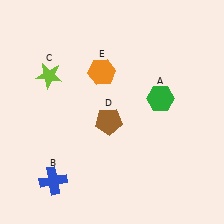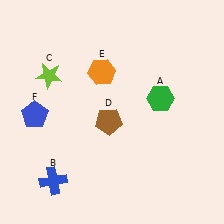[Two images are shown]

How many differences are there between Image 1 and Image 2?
There is 1 difference between the two images.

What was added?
A blue pentagon (F) was added in Image 2.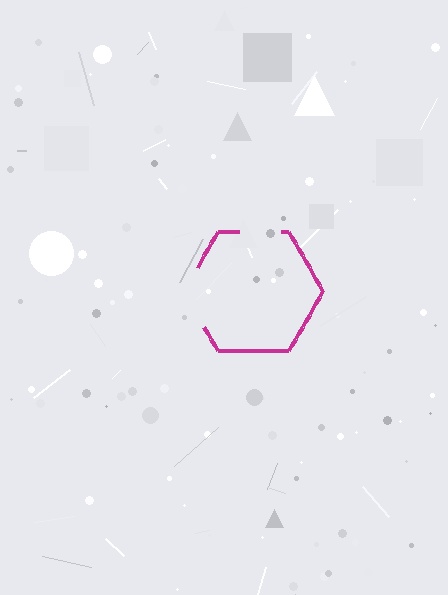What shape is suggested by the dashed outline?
The dashed outline suggests a hexagon.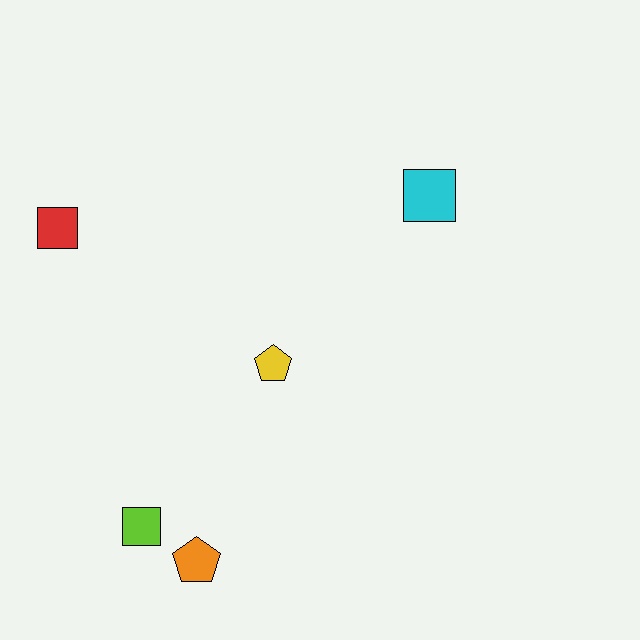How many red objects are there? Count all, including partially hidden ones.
There is 1 red object.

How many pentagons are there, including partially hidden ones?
There are 2 pentagons.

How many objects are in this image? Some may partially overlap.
There are 5 objects.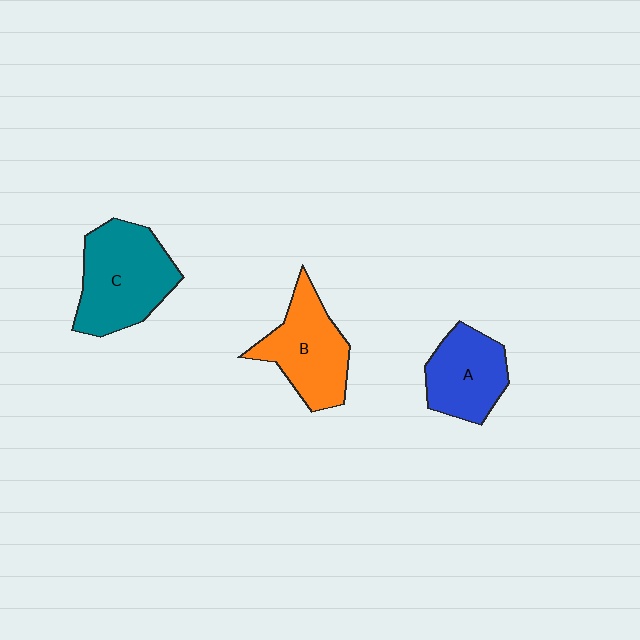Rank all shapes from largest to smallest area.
From largest to smallest: C (teal), B (orange), A (blue).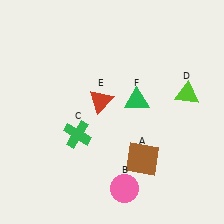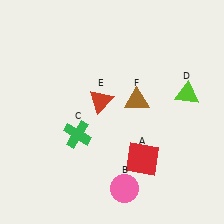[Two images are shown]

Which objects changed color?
A changed from brown to red. F changed from green to brown.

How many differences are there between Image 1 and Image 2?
There are 2 differences between the two images.